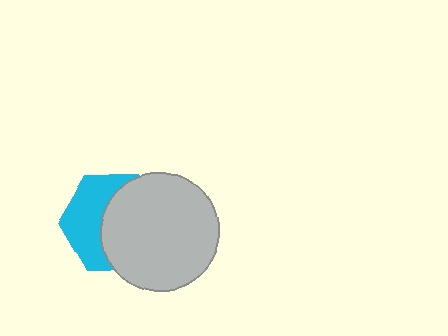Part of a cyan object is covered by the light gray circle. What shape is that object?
It is a hexagon.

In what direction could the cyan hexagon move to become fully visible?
The cyan hexagon could move left. That would shift it out from behind the light gray circle entirely.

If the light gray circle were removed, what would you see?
You would see the complete cyan hexagon.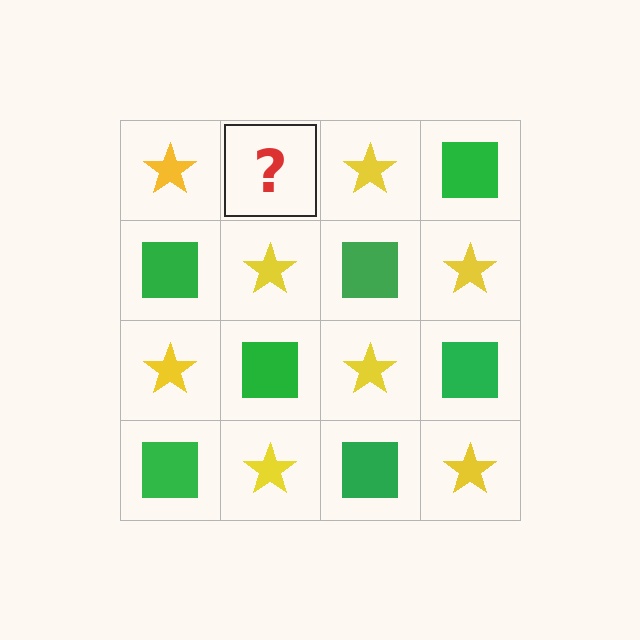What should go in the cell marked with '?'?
The missing cell should contain a green square.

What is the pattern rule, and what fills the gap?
The rule is that it alternates yellow star and green square in a checkerboard pattern. The gap should be filled with a green square.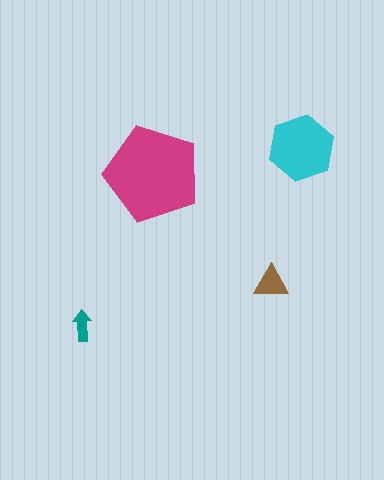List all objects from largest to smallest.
The magenta pentagon, the cyan hexagon, the brown triangle, the teal arrow.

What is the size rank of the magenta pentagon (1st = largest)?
1st.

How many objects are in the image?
There are 4 objects in the image.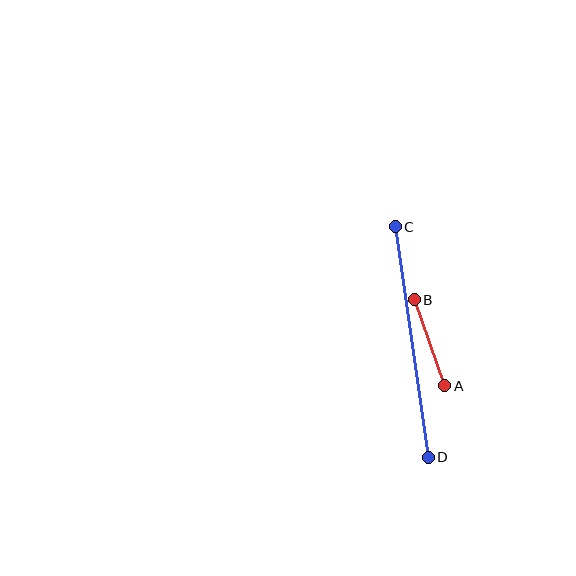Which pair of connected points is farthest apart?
Points C and D are farthest apart.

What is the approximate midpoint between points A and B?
The midpoint is at approximately (429, 343) pixels.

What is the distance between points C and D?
The distance is approximately 233 pixels.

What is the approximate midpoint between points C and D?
The midpoint is at approximately (412, 342) pixels.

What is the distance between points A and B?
The distance is approximately 91 pixels.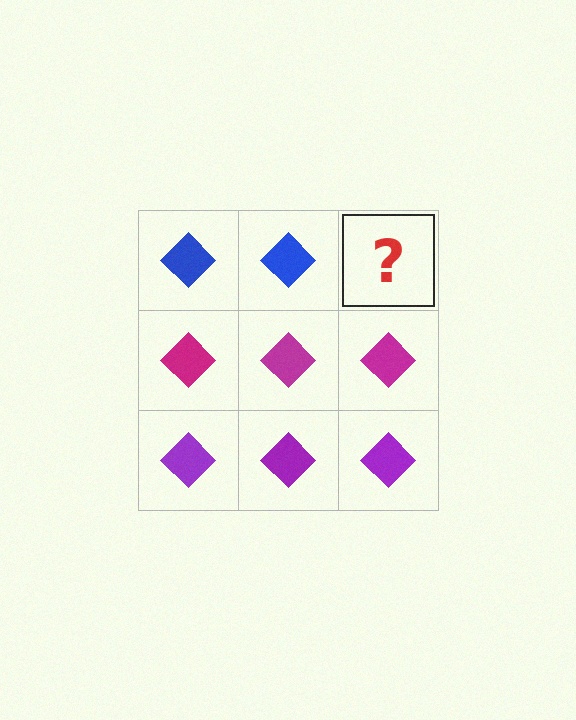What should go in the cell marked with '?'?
The missing cell should contain a blue diamond.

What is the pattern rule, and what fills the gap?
The rule is that each row has a consistent color. The gap should be filled with a blue diamond.